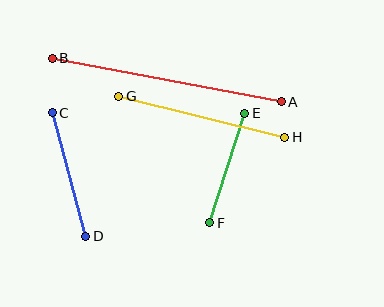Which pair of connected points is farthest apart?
Points A and B are farthest apart.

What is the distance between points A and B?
The distance is approximately 233 pixels.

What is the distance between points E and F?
The distance is approximately 115 pixels.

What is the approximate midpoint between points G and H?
The midpoint is at approximately (202, 117) pixels.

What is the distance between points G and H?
The distance is approximately 171 pixels.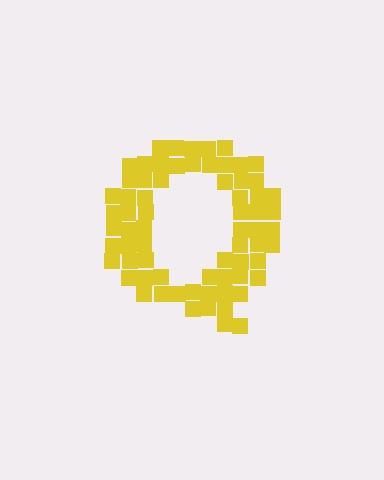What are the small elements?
The small elements are squares.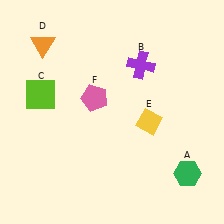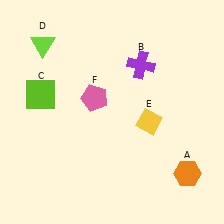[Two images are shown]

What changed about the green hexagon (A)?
In Image 1, A is green. In Image 2, it changed to orange.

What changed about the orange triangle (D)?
In Image 1, D is orange. In Image 2, it changed to lime.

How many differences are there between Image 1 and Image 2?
There are 2 differences between the two images.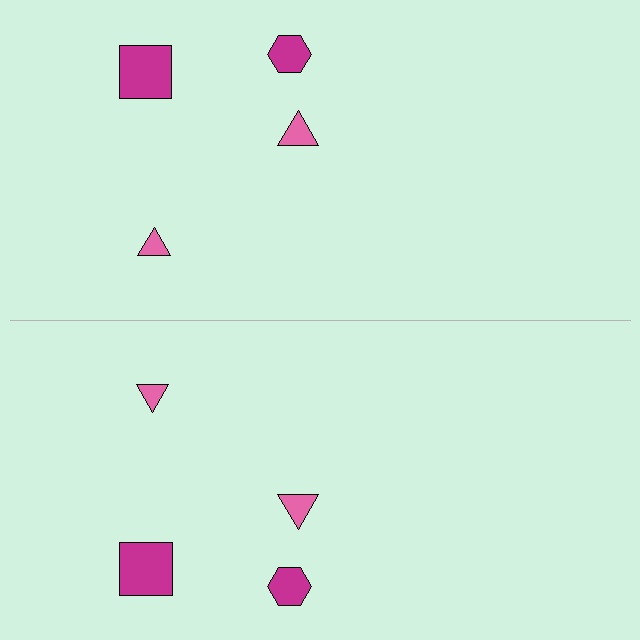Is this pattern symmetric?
Yes, this pattern has bilateral (reflection) symmetry.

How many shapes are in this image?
There are 8 shapes in this image.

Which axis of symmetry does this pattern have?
The pattern has a horizontal axis of symmetry running through the center of the image.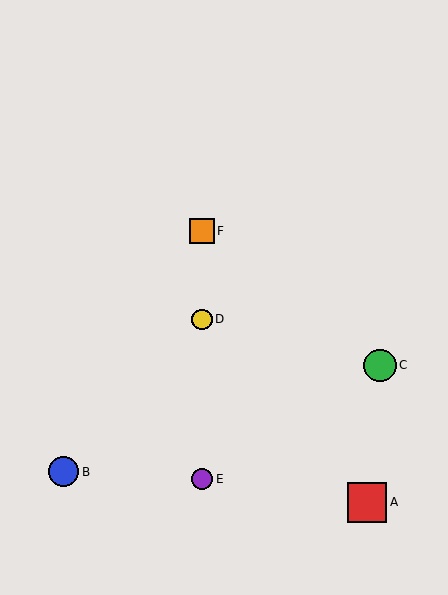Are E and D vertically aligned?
Yes, both are at x≈202.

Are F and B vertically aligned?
No, F is at x≈202 and B is at x≈63.